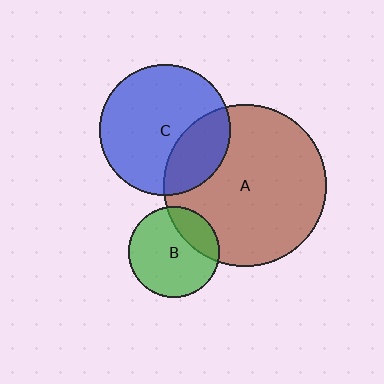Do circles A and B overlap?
Yes.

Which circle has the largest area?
Circle A (brown).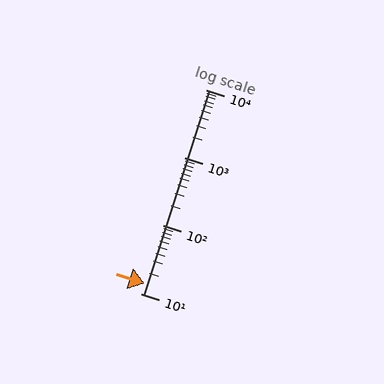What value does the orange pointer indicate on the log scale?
The pointer indicates approximately 14.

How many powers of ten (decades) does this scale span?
The scale spans 3 decades, from 10 to 10000.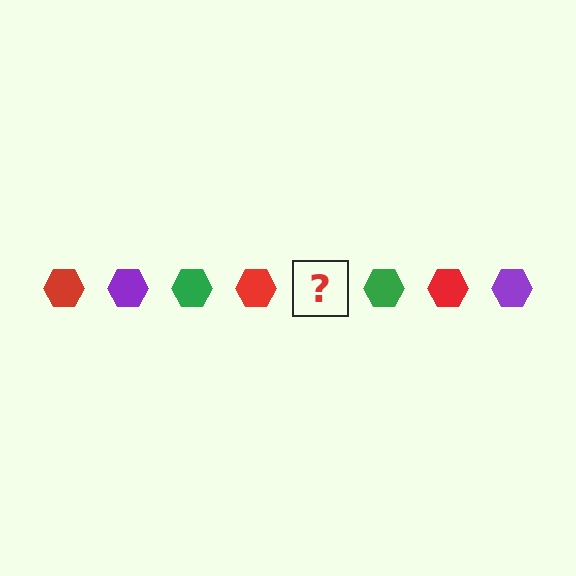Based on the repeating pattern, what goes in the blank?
The blank should be a purple hexagon.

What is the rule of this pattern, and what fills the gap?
The rule is that the pattern cycles through red, purple, green hexagons. The gap should be filled with a purple hexagon.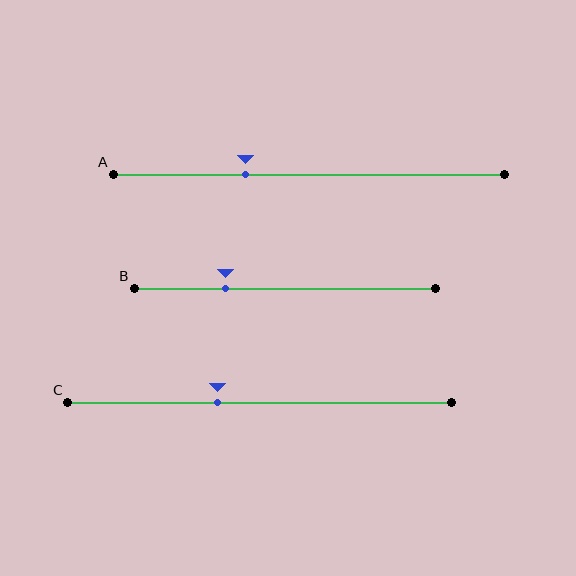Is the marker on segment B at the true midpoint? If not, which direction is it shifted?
No, the marker on segment B is shifted to the left by about 20% of the segment length.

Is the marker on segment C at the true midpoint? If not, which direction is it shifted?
No, the marker on segment C is shifted to the left by about 11% of the segment length.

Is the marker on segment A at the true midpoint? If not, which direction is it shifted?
No, the marker on segment A is shifted to the left by about 16% of the segment length.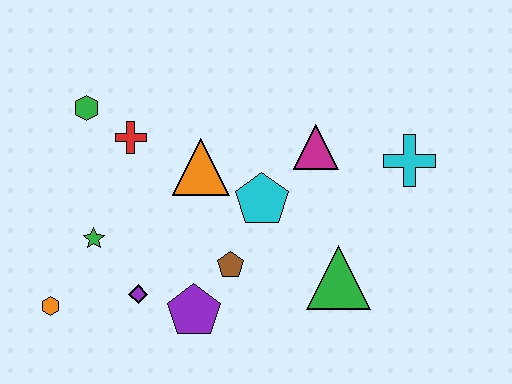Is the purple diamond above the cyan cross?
No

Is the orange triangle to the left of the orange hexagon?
No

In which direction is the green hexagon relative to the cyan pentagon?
The green hexagon is to the left of the cyan pentagon.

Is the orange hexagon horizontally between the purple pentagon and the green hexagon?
No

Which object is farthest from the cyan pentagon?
The orange hexagon is farthest from the cyan pentagon.